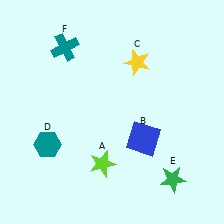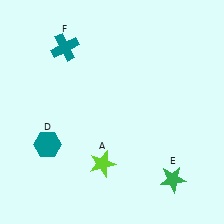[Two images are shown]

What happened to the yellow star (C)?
The yellow star (C) was removed in Image 2. It was in the top-right area of Image 1.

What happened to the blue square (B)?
The blue square (B) was removed in Image 2. It was in the bottom-right area of Image 1.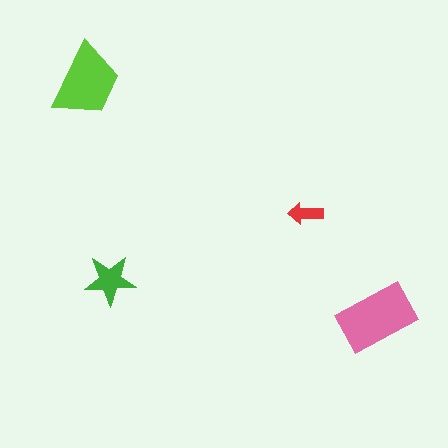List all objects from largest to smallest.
The pink rectangle, the lime trapezoid, the green star, the red arrow.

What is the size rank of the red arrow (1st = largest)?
4th.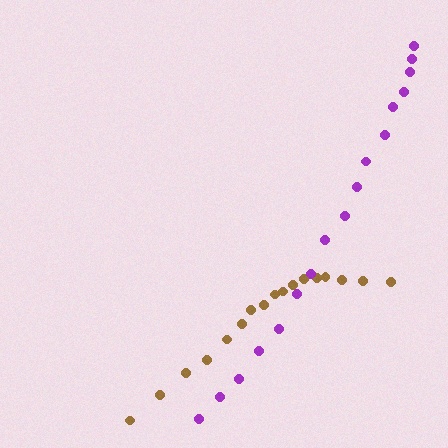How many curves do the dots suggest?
There are 2 distinct paths.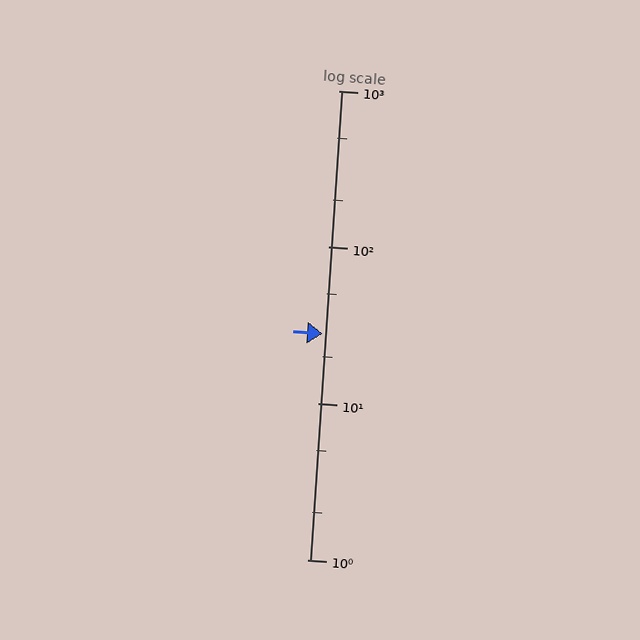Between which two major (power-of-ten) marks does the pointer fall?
The pointer is between 10 and 100.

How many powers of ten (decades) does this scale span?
The scale spans 3 decades, from 1 to 1000.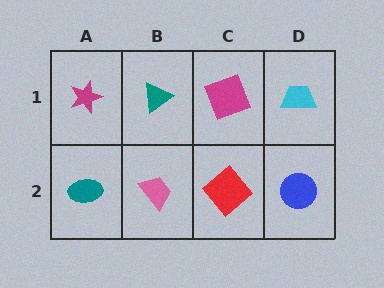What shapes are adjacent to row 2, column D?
A cyan trapezoid (row 1, column D), a red diamond (row 2, column C).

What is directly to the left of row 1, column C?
A teal triangle.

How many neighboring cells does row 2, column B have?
3.